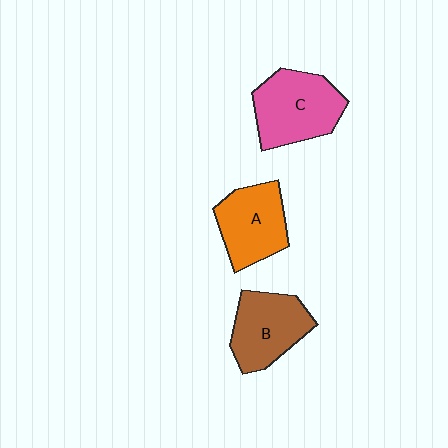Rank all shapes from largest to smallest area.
From largest to smallest: C (pink), B (brown), A (orange).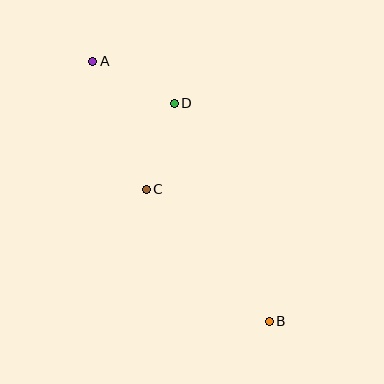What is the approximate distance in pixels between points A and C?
The distance between A and C is approximately 139 pixels.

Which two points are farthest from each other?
Points A and B are farthest from each other.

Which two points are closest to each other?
Points C and D are closest to each other.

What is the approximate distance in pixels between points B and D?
The distance between B and D is approximately 238 pixels.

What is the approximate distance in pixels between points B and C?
The distance between B and C is approximately 181 pixels.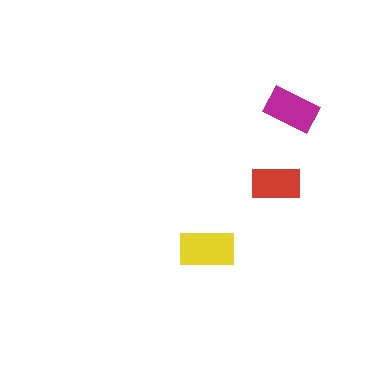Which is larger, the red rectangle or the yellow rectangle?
The yellow one.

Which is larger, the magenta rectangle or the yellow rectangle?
The yellow one.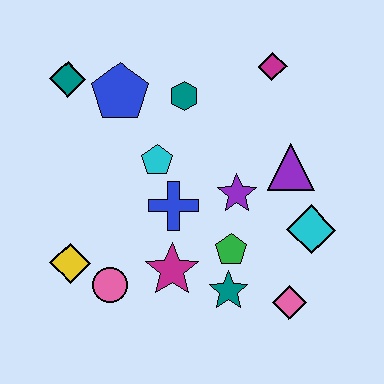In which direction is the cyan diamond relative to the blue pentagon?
The cyan diamond is to the right of the blue pentagon.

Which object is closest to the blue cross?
The cyan pentagon is closest to the blue cross.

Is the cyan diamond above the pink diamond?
Yes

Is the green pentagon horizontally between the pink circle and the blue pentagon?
No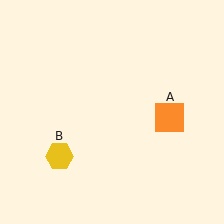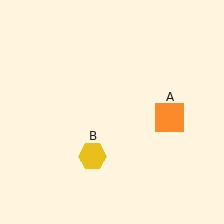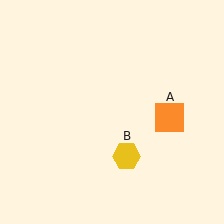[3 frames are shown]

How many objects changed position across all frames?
1 object changed position: yellow hexagon (object B).